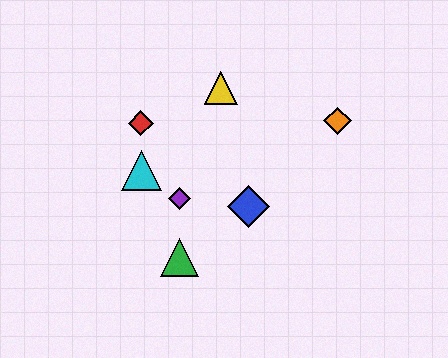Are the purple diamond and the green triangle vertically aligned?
Yes, both are at x≈179.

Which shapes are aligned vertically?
The green triangle, the purple diamond are aligned vertically.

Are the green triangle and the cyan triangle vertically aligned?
No, the green triangle is at x≈179 and the cyan triangle is at x≈142.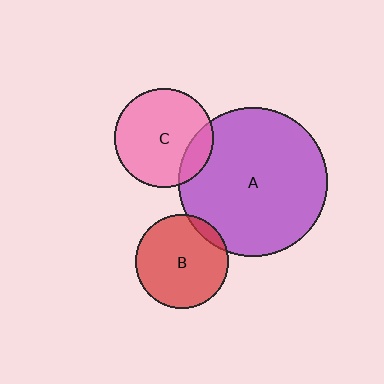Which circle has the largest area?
Circle A (purple).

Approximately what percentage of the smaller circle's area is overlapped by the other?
Approximately 15%.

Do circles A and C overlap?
Yes.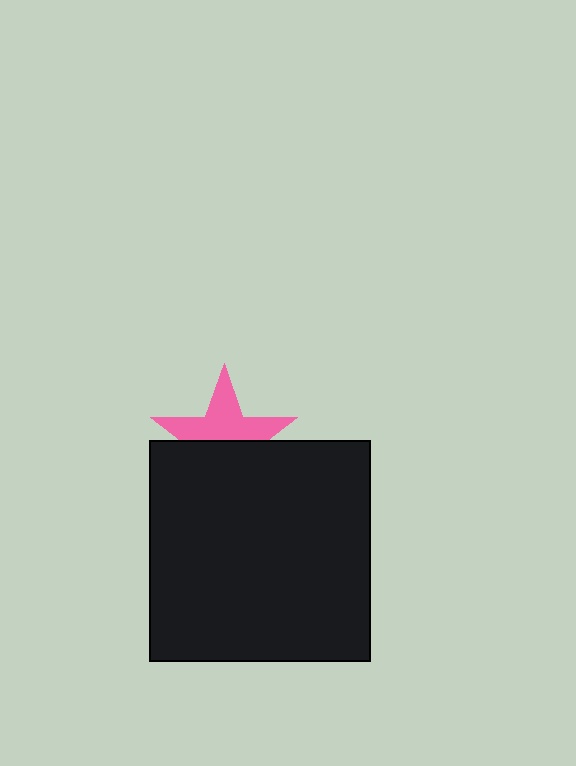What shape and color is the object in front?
The object in front is a black square.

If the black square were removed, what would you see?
You would see the complete pink star.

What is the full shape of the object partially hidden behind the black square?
The partially hidden object is a pink star.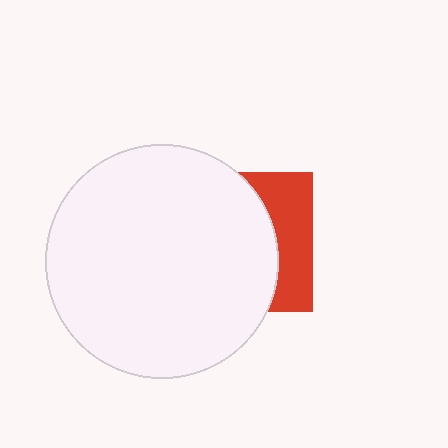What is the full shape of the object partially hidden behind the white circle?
The partially hidden object is a red square.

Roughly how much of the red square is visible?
A small part of it is visible (roughly 31%).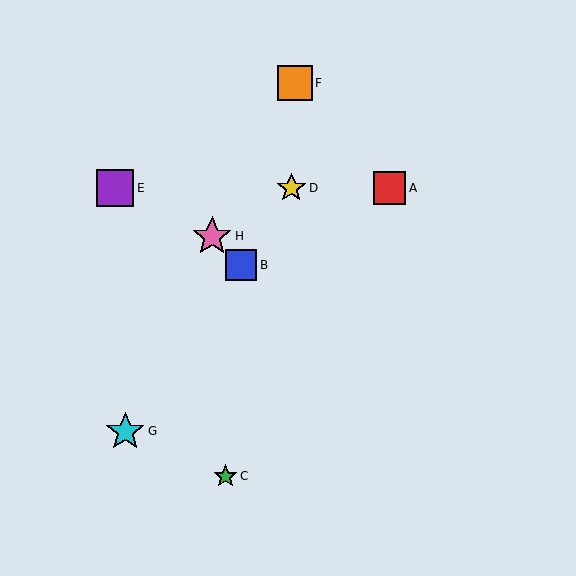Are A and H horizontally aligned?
No, A is at y≈188 and H is at y≈236.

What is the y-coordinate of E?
Object E is at y≈188.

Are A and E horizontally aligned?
Yes, both are at y≈188.